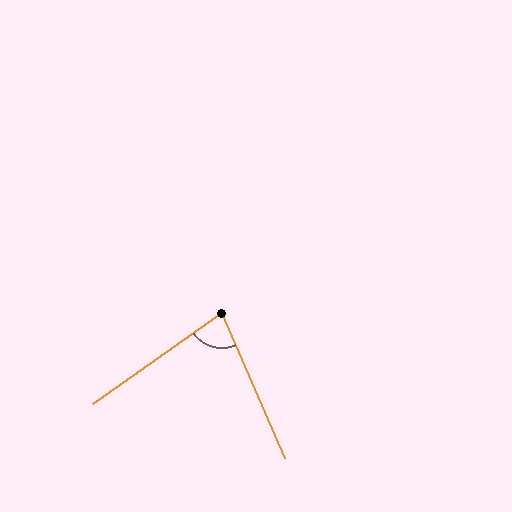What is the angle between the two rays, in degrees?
Approximately 78 degrees.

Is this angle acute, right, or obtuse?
It is acute.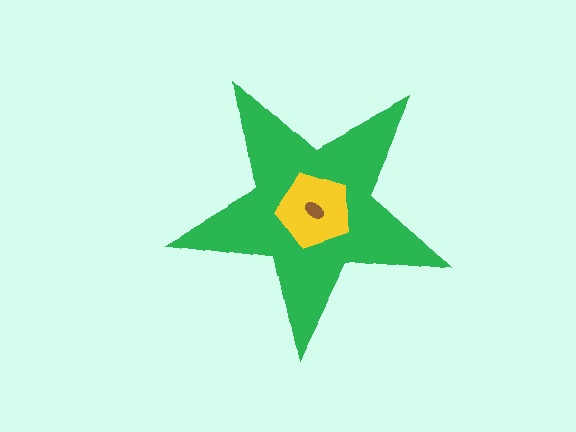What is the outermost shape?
The green star.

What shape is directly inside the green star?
The yellow pentagon.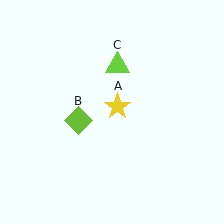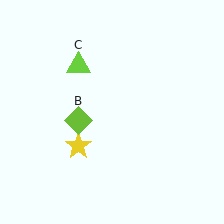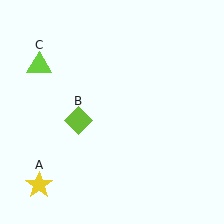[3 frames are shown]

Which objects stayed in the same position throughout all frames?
Lime diamond (object B) remained stationary.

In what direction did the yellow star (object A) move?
The yellow star (object A) moved down and to the left.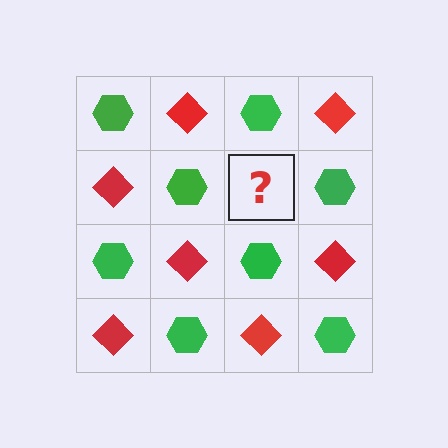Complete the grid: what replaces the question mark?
The question mark should be replaced with a red diamond.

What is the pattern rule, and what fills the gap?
The rule is that it alternates green hexagon and red diamond in a checkerboard pattern. The gap should be filled with a red diamond.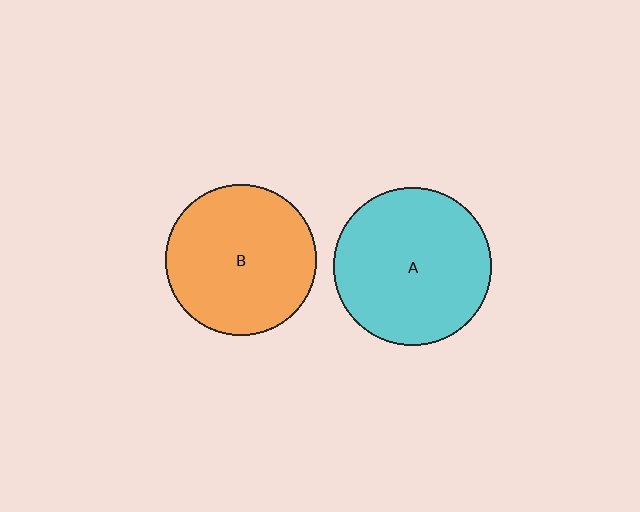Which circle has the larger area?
Circle A (cyan).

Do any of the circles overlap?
No, none of the circles overlap.